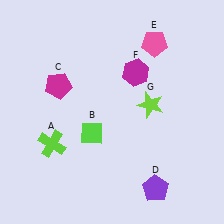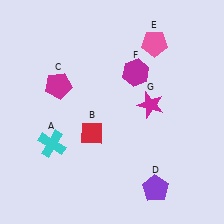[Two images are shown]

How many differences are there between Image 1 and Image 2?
There are 3 differences between the two images.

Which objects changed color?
A changed from lime to cyan. B changed from lime to red. G changed from lime to magenta.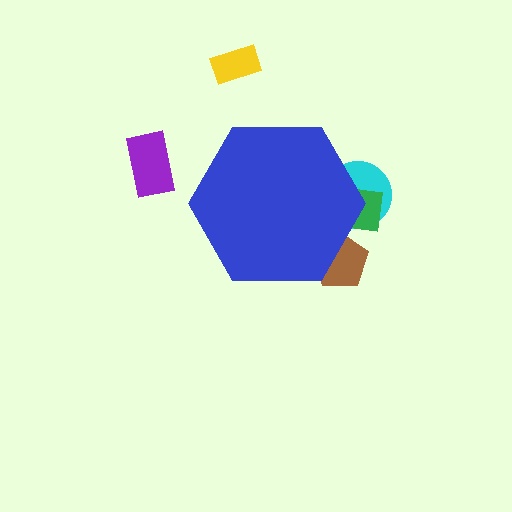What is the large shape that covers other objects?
A blue hexagon.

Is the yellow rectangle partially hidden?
No, the yellow rectangle is fully visible.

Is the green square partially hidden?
Yes, the green square is partially hidden behind the blue hexagon.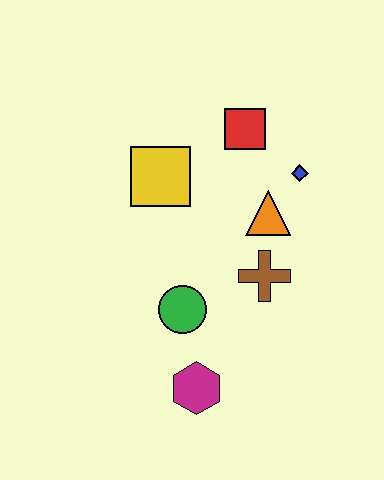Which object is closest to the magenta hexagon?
The green circle is closest to the magenta hexagon.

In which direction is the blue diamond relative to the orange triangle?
The blue diamond is above the orange triangle.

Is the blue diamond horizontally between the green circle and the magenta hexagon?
No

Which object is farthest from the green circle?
The red square is farthest from the green circle.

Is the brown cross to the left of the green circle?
No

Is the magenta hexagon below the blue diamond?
Yes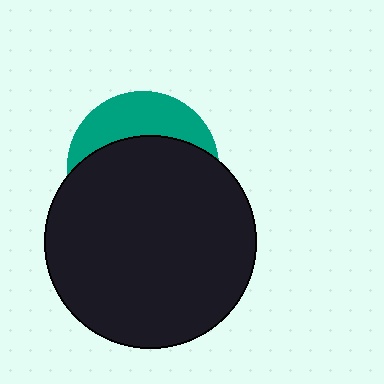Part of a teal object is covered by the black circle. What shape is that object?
It is a circle.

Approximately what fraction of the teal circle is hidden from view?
Roughly 68% of the teal circle is hidden behind the black circle.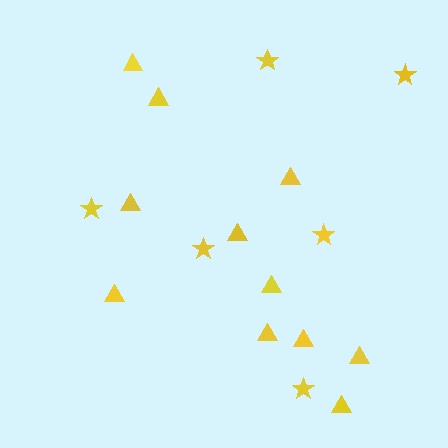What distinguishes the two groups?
There are 2 groups: one group of triangles (11) and one group of stars (6).